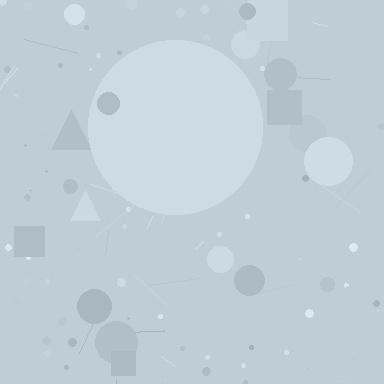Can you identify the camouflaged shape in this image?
The camouflaged shape is a circle.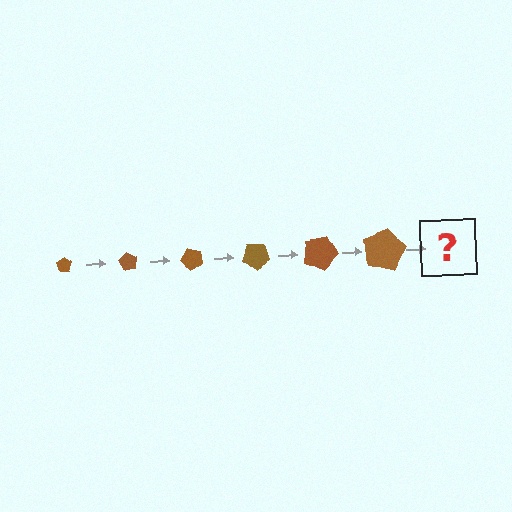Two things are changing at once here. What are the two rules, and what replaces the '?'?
The two rules are that the pentagon grows larger each step and it rotates 60 degrees each step. The '?' should be a pentagon, larger than the previous one and rotated 360 degrees from the start.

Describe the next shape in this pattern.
It should be a pentagon, larger than the previous one and rotated 360 degrees from the start.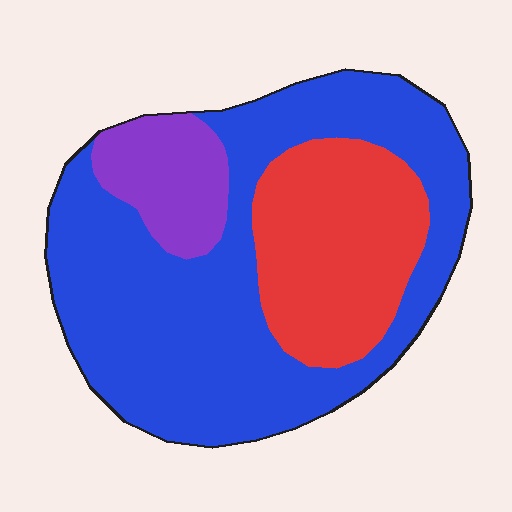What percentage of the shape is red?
Red covers roughly 25% of the shape.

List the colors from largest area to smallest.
From largest to smallest: blue, red, purple.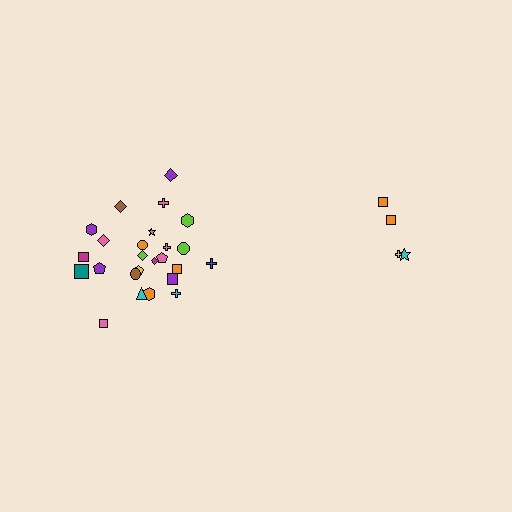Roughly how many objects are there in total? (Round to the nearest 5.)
Roughly 30 objects in total.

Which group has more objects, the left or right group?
The left group.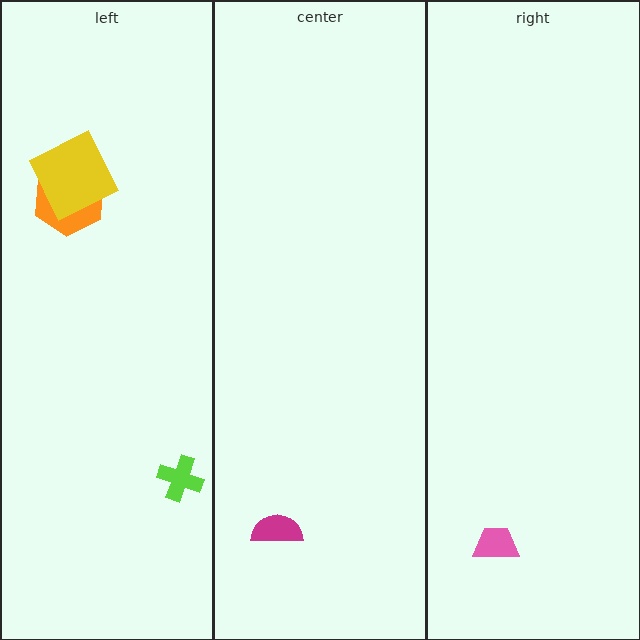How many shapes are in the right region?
1.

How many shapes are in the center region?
1.